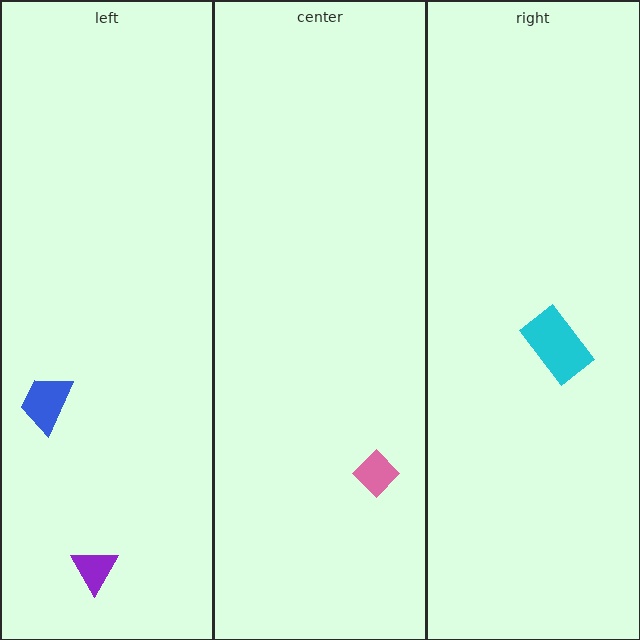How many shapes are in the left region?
2.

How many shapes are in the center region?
1.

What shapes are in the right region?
The cyan rectangle.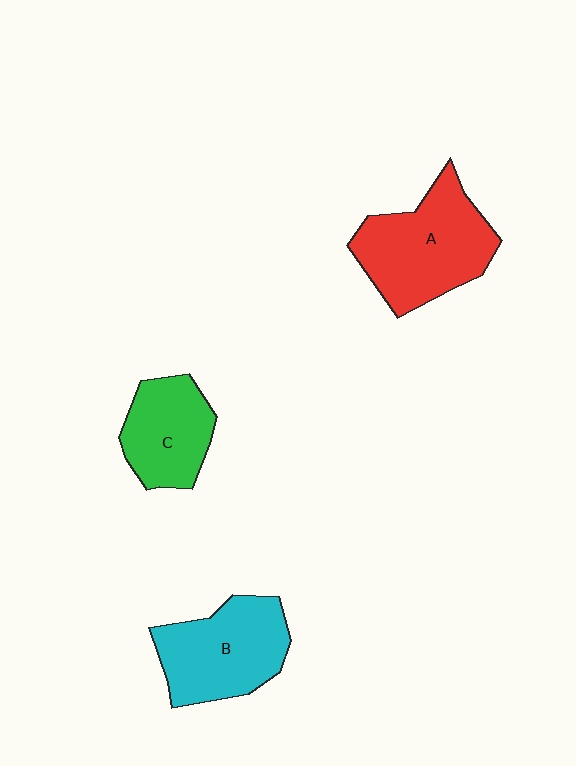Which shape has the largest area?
Shape A (red).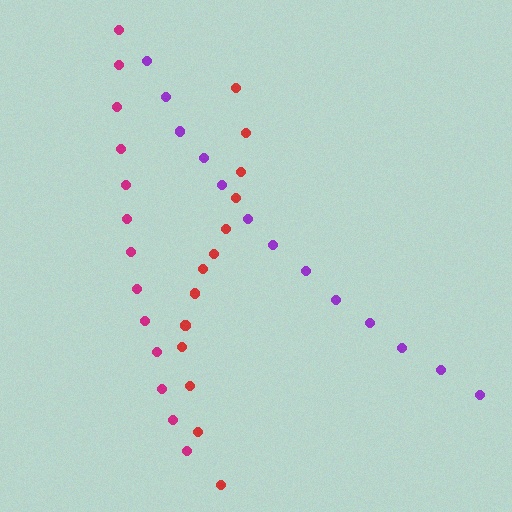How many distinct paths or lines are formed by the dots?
There are 3 distinct paths.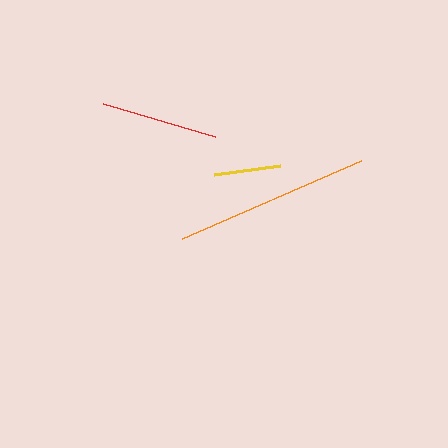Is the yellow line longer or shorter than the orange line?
The orange line is longer than the yellow line.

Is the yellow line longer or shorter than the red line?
The red line is longer than the yellow line.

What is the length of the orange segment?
The orange segment is approximately 195 pixels long.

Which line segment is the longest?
The orange line is the longest at approximately 195 pixels.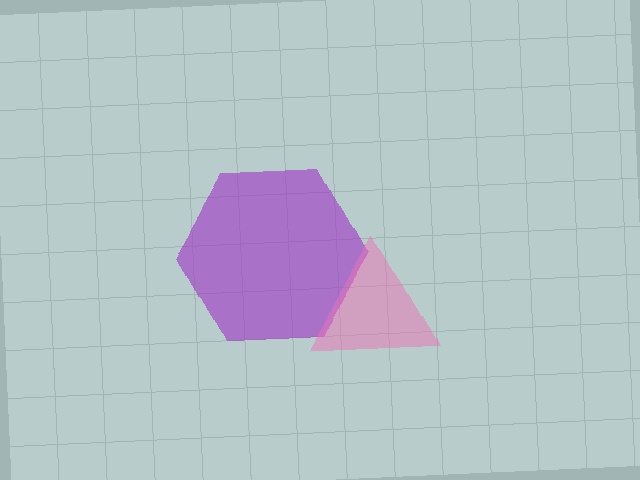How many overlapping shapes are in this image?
There are 2 overlapping shapes in the image.